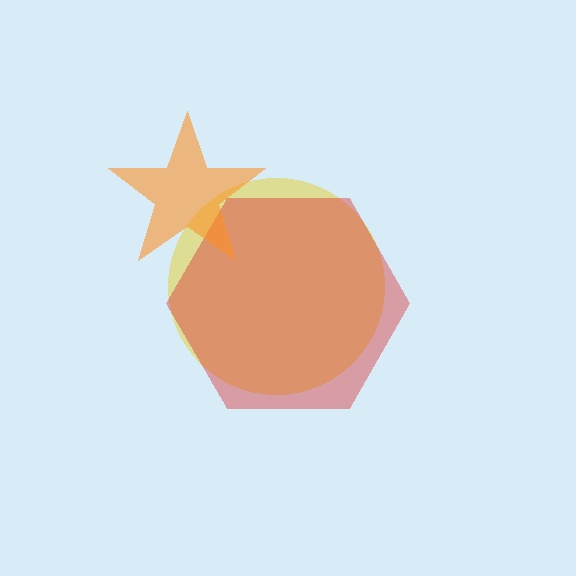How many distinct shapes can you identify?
There are 3 distinct shapes: a yellow circle, a red hexagon, an orange star.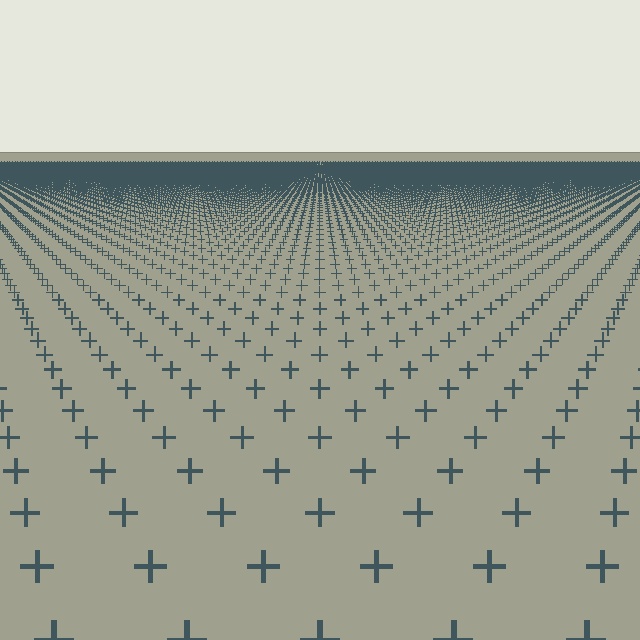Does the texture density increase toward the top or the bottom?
Density increases toward the top.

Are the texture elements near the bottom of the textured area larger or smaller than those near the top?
Larger. Near the bottom, elements are closer to the viewer and appear at a bigger on-screen size.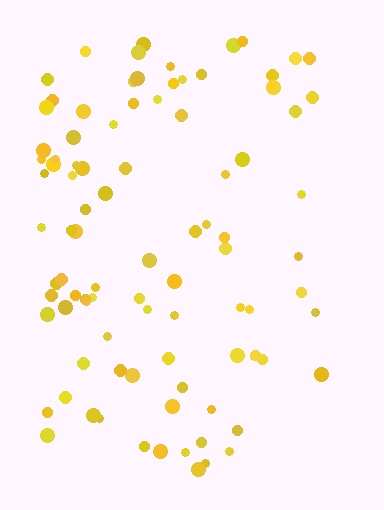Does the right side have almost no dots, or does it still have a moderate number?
Still a moderate number, just noticeably fewer than the left.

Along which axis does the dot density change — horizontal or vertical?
Horizontal.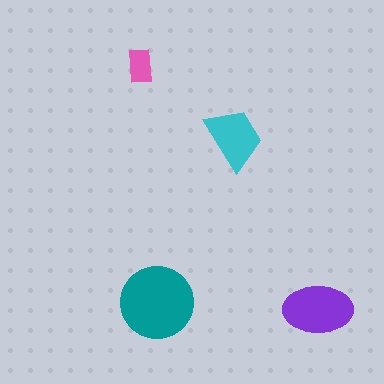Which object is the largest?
The teal circle.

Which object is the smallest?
The pink rectangle.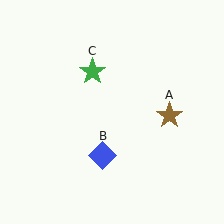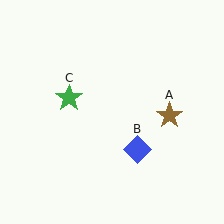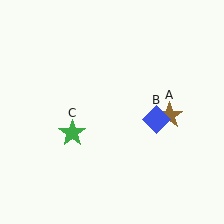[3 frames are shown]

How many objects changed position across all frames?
2 objects changed position: blue diamond (object B), green star (object C).